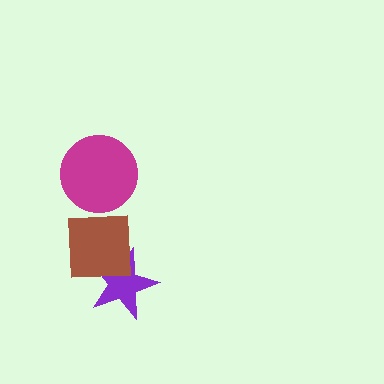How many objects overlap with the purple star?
1 object overlaps with the purple star.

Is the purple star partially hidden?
Yes, it is partially covered by another shape.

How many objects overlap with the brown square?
1 object overlaps with the brown square.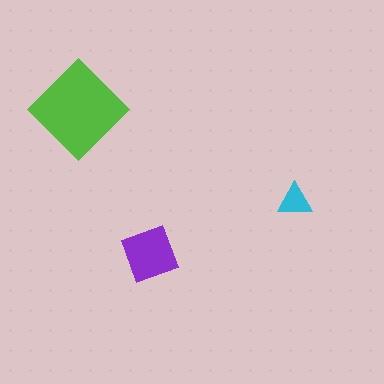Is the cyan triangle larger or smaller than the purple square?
Smaller.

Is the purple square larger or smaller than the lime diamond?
Smaller.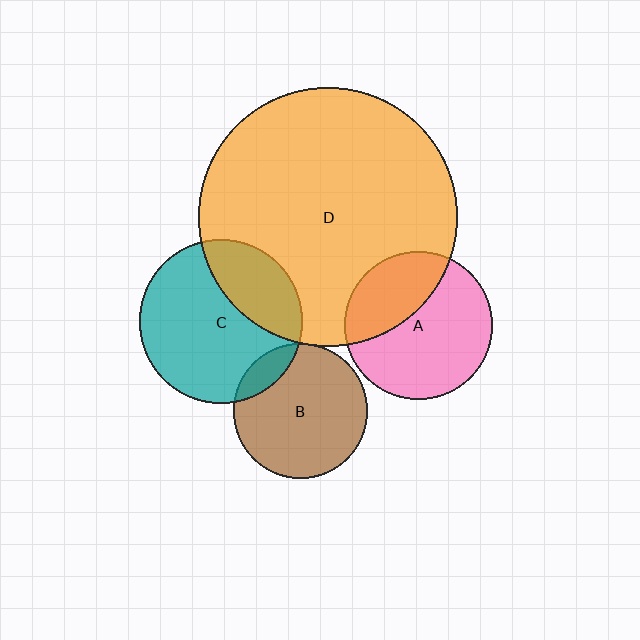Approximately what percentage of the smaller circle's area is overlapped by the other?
Approximately 15%.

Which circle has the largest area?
Circle D (orange).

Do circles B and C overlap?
Yes.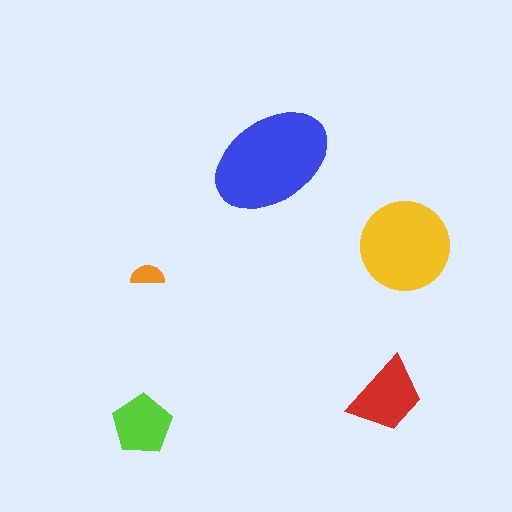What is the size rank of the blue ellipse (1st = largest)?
1st.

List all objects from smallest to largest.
The orange semicircle, the lime pentagon, the red trapezoid, the yellow circle, the blue ellipse.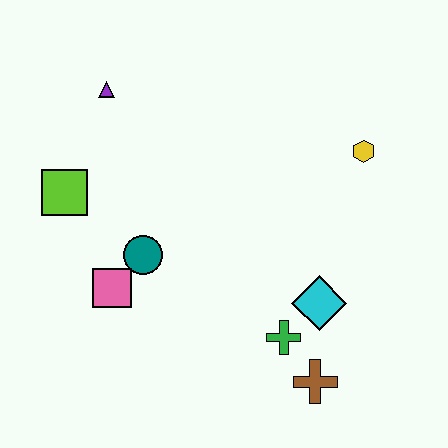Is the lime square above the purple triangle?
No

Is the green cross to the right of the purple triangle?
Yes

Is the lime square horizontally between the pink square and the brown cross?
No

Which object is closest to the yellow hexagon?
The cyan diamond is closest to the yellow hexagon.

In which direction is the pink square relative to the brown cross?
The pink square is to the left of the brown cross.